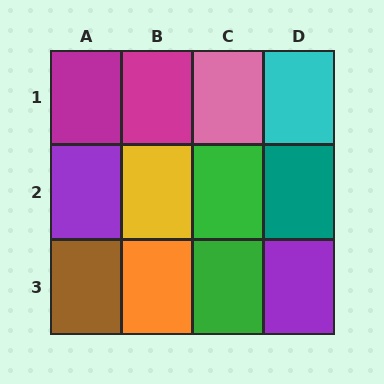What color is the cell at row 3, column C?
Green.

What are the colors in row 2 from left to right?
Purple, yellow, green, teal.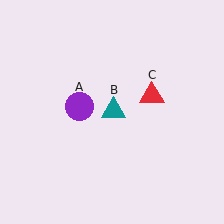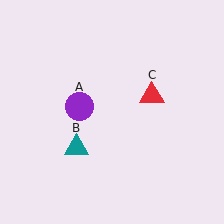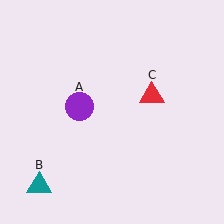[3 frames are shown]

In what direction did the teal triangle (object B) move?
The teal triangle (object B) moved down and to the left.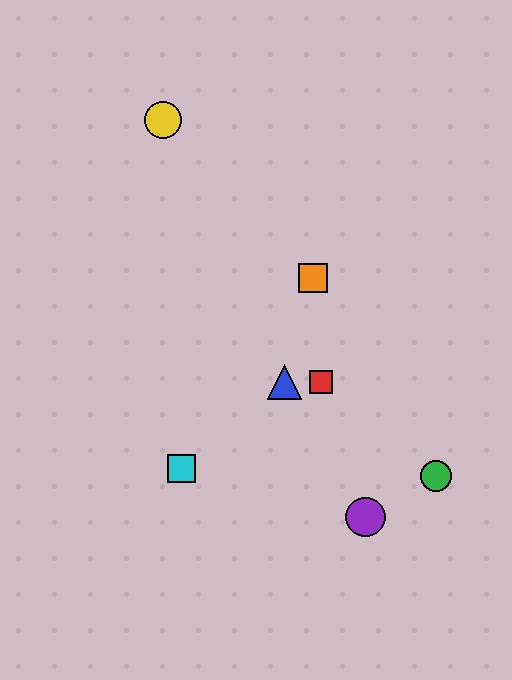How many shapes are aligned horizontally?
2 shapes (the red square, the blue triangle) are aligned horizontally.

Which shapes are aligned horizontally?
The red square, the blue triangle are aligned horizontally.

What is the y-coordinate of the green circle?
The green circle is at y≈476.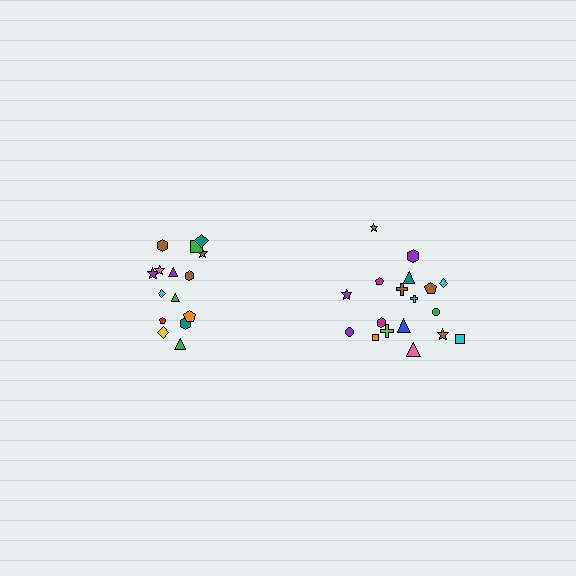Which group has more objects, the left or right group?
The right group.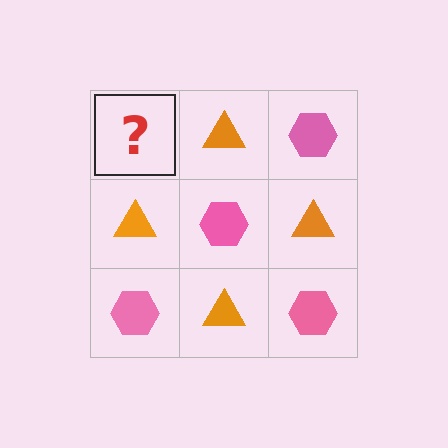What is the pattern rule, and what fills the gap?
The rule is that it alternates pink hexagon and orange triangle in a checkerboard pattern. The gap should be filled with a pink hexagon.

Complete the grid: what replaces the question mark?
The question mark should be replaced with a pink hexagon.